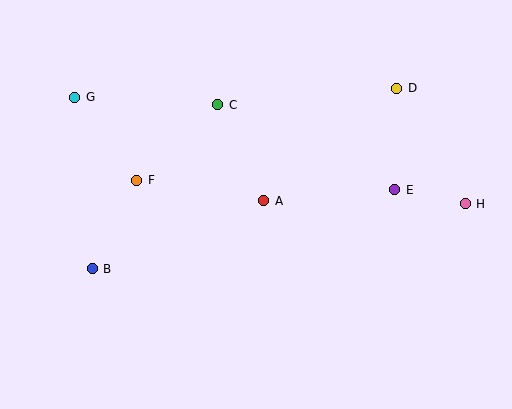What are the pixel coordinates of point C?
Point C is at (218, 105).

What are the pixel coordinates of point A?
Point A is at (264, 201).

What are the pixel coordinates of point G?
Point G is at (75, 97).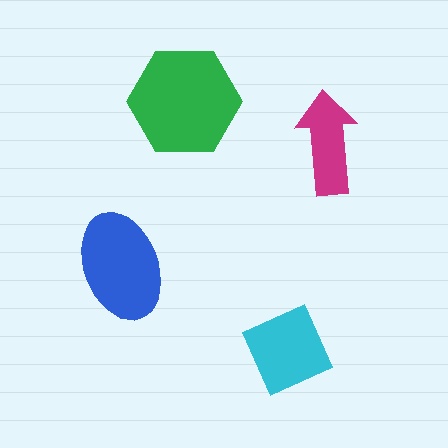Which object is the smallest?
The magenta arrow.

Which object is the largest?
The green hexagon.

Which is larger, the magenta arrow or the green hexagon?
The green hexagon.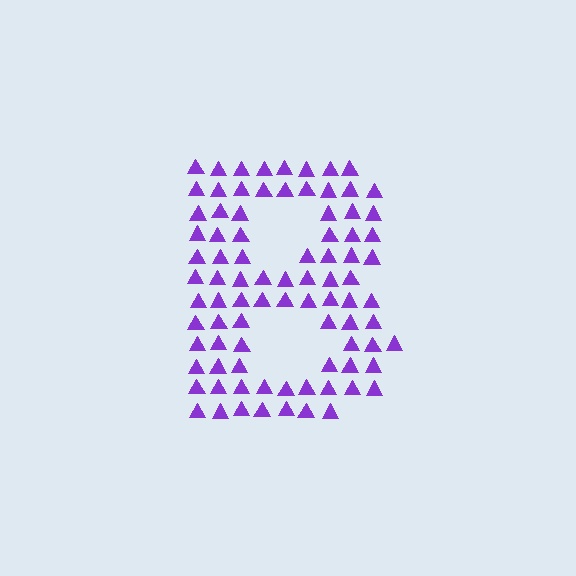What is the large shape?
The large shape is the letter B.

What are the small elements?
The small elements are triangles.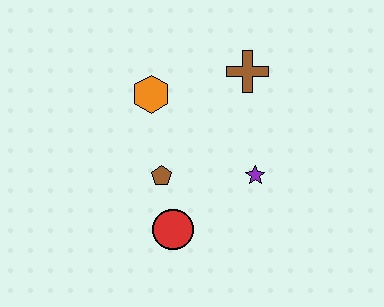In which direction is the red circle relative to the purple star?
The red circle is to the left of the purple star.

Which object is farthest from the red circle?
The brown cross is farthest from the red circle.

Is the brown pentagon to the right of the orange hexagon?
Yes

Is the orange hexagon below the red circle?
No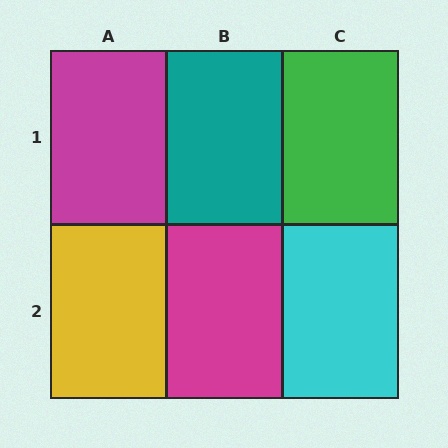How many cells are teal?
1 cell is teal.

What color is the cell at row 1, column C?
Green.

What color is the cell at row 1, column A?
Magenta.